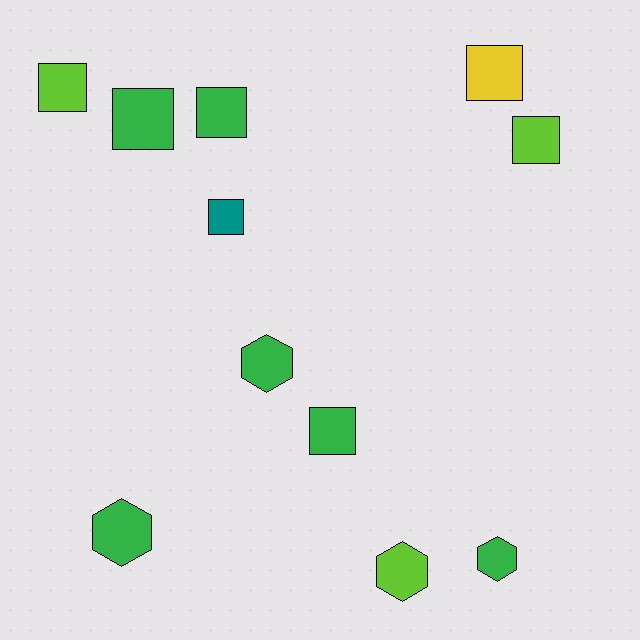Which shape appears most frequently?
Square, with 7 objects.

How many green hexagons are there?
There are 3 green hexagons.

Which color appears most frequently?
Green, with 6 objects.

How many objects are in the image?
There are 11 objects.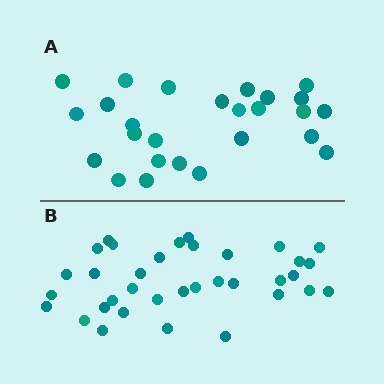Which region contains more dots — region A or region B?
Region B (the bottom region) has more dots.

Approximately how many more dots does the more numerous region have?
Region B has roughly 8 or so more dots than region A.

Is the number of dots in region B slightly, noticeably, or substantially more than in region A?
Region B has noticeably more, but not dramatically so. The ratio is roughly 1.3 to 1.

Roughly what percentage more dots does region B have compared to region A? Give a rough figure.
About 35% more.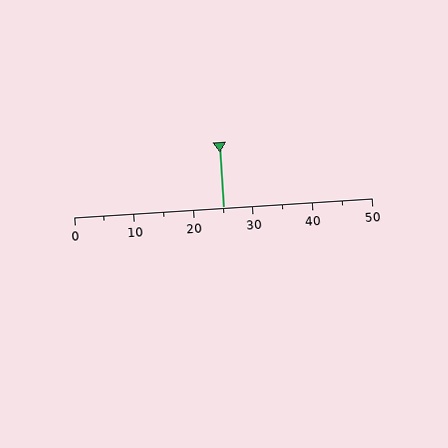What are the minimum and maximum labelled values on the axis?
The axis runs from 0 to 50.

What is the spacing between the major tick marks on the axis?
The major ticks are spaced 10 apart.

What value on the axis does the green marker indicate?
The marker indicates approximately 25.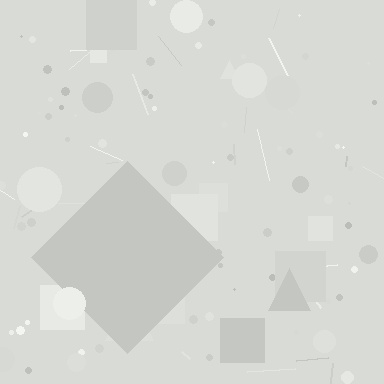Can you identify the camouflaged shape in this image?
The camouflaged shape is a diamond.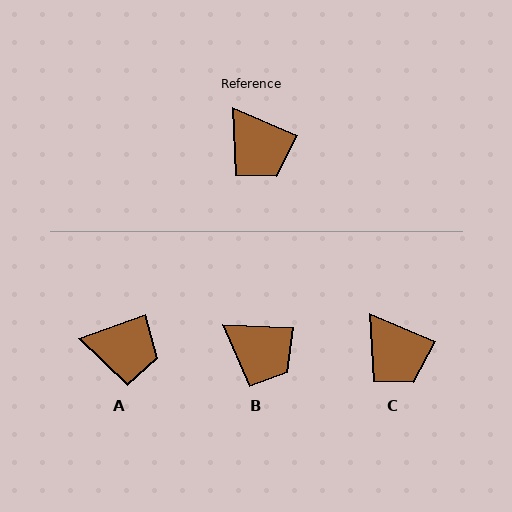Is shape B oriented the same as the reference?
No, it is off by about 21 degrees.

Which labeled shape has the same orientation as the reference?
C.